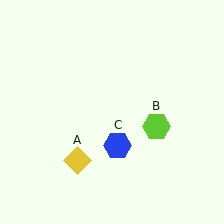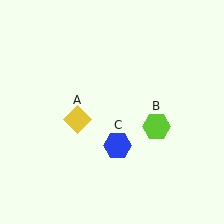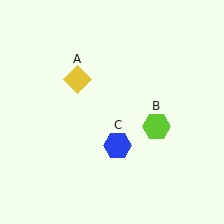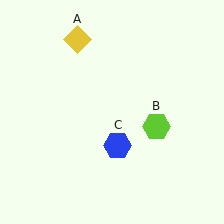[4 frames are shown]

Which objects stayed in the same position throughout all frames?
Lime hexagon (object B) and blue hexagon (object C) remained stationary.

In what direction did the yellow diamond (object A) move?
The yellow diamond (object A) moved up.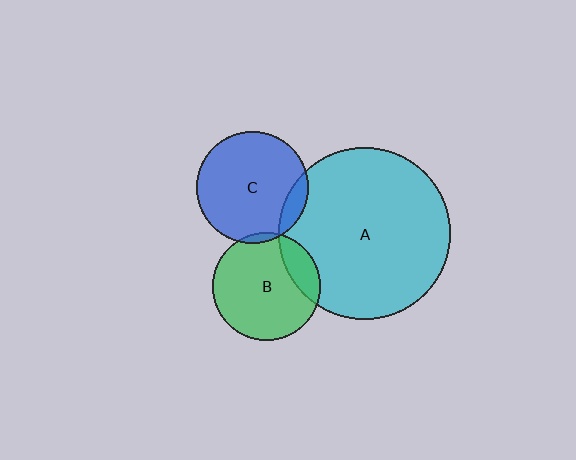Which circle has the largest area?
Circle A (cyan).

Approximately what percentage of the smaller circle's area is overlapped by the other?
Approximately 20%.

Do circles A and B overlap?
Yes.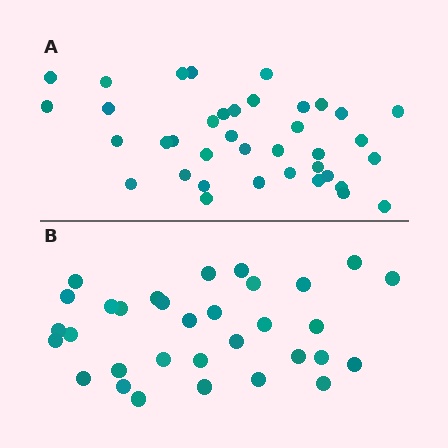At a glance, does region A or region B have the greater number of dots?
Region A (the top region) has more dots.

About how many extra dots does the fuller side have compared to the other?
Region A has about 6 more dots than region B.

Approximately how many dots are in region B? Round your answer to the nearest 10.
About 30 dots. (The exact count is 32, which rounds to 30.)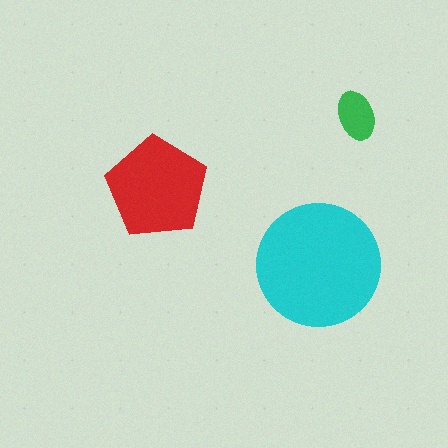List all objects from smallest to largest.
The green ellipse, the red pentagon, the cyan circle.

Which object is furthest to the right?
The green ellipse is rightmost.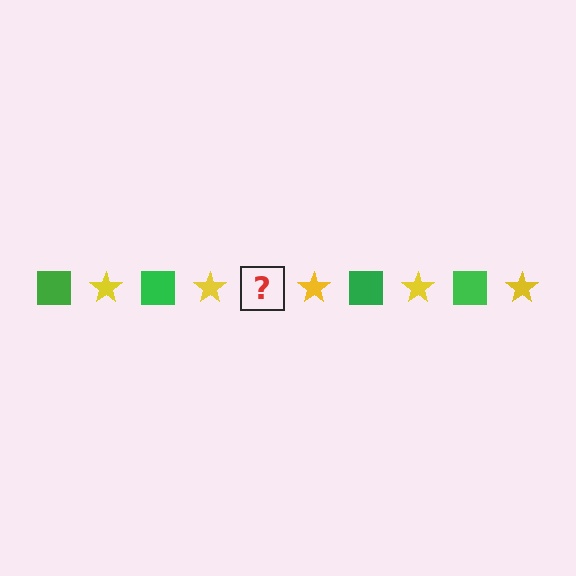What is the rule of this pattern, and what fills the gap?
The rule is that the pattern alternates between green square and yellow star. The gap should be filled with a green square.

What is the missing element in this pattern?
The missing element is a green square.